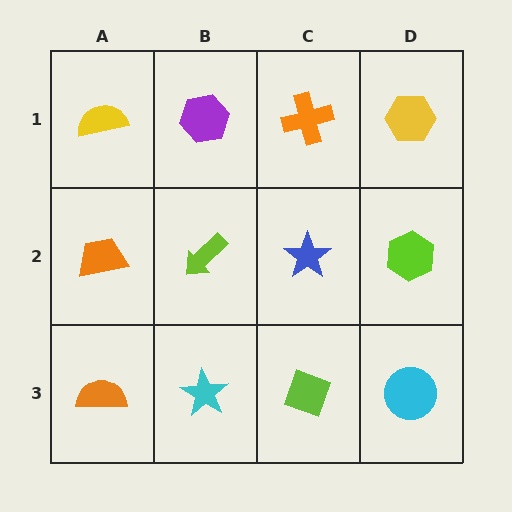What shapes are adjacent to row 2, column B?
A purple hexagon (row 1, column B), a cyan star (row 3, column B), an orange trapezoid (row 2, column A), a blue star (row 2, column C).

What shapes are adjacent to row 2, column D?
A yellow hexagon (row 1, column D), a cyan circle (row 3, column D), a blue star (row 2, column C).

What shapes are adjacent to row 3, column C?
A blue star (row 2, column C), a cyan star (row 3, column B), a cyan circle (row 3, column D).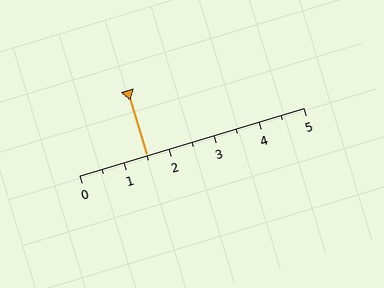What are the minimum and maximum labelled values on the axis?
The axis runs from 0 to 5.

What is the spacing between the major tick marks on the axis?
The major ticks are spaced 1 apart.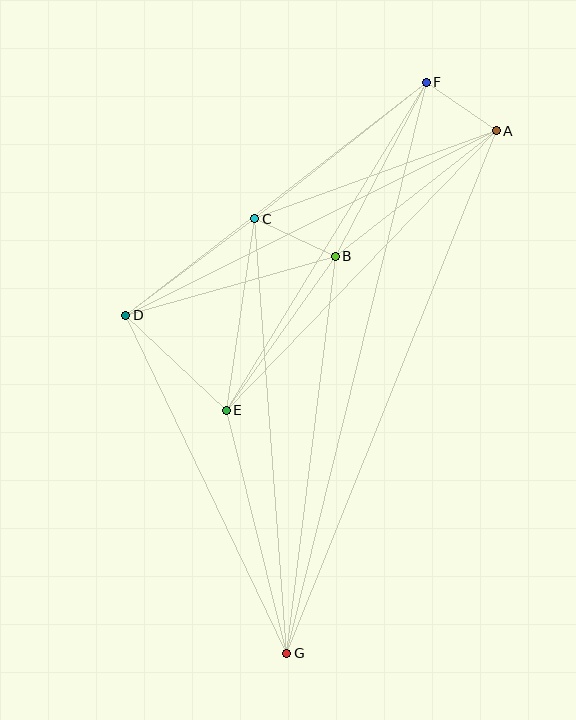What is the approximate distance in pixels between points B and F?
The distance between B and F is approximately 196 pixels.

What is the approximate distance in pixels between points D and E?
The distance between D and E is approximately 138 pixels.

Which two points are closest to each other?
Points A and F are closest to each other.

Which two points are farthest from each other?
Points F and G are farthest from each other.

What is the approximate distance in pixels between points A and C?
The distance between A and C is approximately 257 pixels.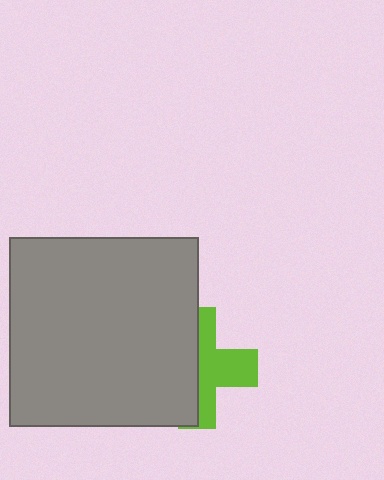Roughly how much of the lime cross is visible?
About half of it is visible (roughly 46%).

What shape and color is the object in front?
The object in front is a gray square.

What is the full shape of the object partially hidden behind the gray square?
The partially hidden object is a lime cross.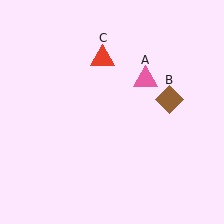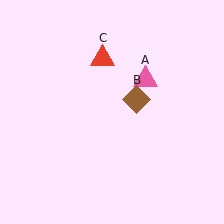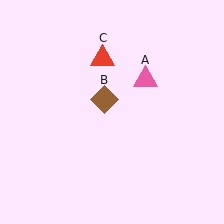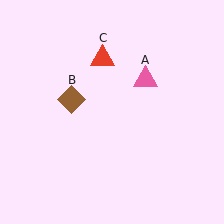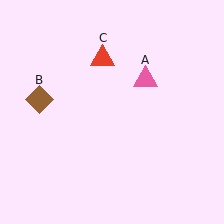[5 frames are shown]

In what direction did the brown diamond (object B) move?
The brown diamond (object B) moved left.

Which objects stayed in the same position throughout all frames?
Pink triangle (object A) and red triangle (object C) remained stationary.